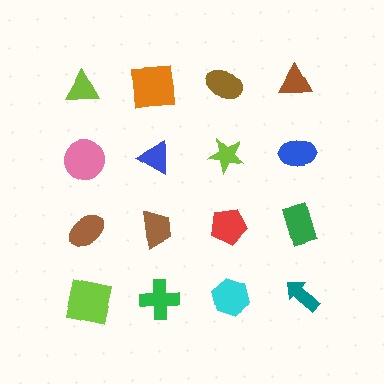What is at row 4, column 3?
A cyan hexagon.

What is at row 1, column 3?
A brown ellipse.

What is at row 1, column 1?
A lime triangle.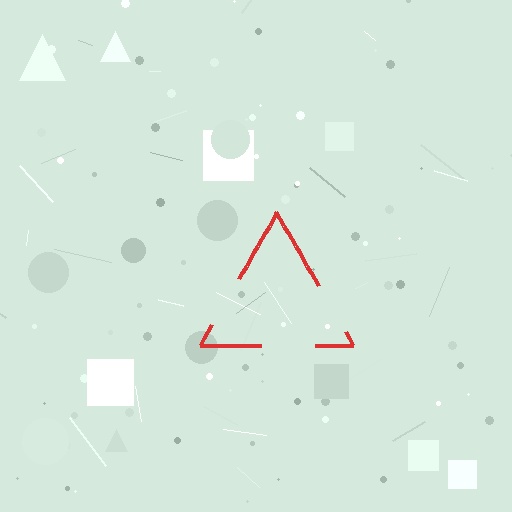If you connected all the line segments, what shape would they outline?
They would outline a triangle.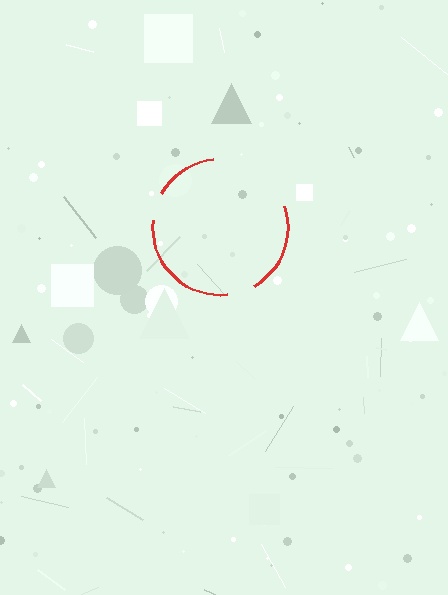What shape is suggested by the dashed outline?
The dashed outline suggests a circle.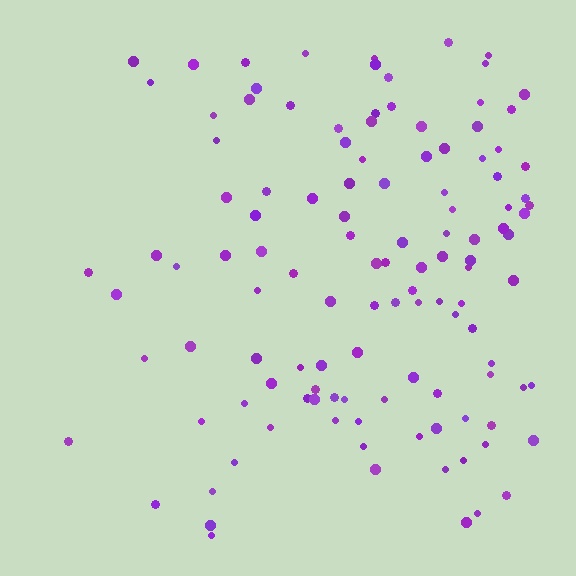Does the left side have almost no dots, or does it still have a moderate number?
Still a moderate number, just noticeably fewer than the right.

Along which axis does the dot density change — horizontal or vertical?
Horizontal.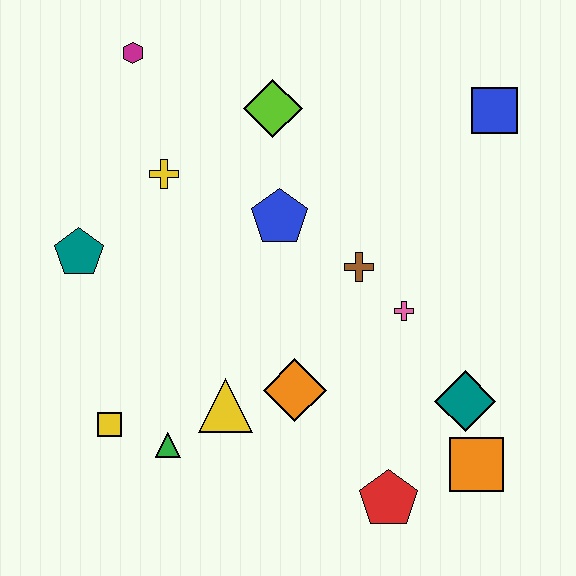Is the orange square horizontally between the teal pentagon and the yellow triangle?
No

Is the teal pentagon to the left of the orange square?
Yes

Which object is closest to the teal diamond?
The orange square is closest to the teal diamond.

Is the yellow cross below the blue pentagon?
No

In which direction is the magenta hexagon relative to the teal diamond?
The magenta hexagon is above the teal diamond.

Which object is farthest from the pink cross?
The magenta hexagon is farthest from the pink cross.